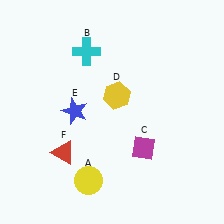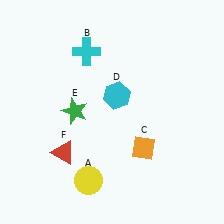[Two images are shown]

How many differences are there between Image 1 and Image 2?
There are 3 differences between the two images.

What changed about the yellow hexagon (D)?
In Image 1, D is yellow. In Image 2, it changed to cyan.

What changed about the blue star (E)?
In Image 1, E is blue. In Image 2, it changed to green.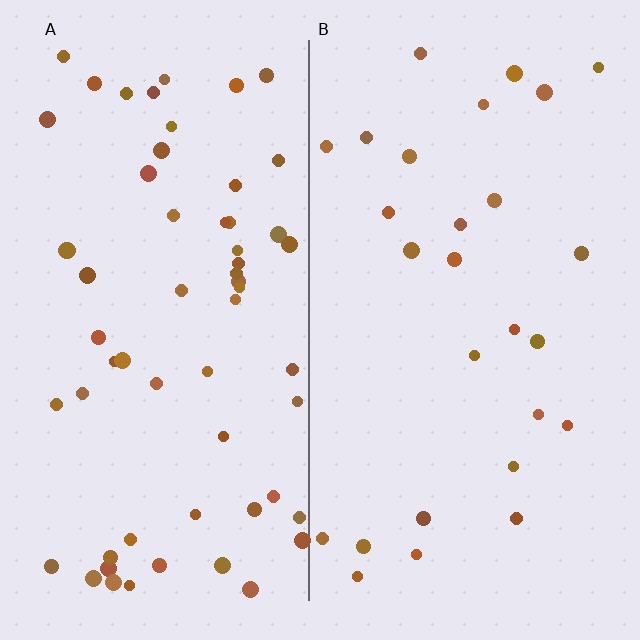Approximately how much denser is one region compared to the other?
Approximately 2.3× — region A over region B.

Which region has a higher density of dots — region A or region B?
A (the left).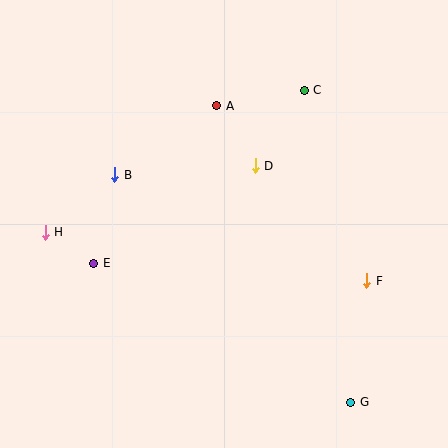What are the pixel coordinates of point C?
Point C is at (304, 90).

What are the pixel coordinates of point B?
Point B is at (115, 175).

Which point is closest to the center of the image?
Point D at (255, 166) is closest to the center.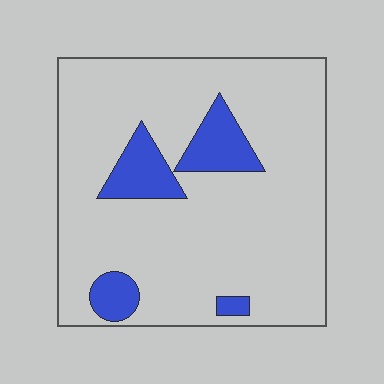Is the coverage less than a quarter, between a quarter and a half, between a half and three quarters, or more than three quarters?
Less than a quarter.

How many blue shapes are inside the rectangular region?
4.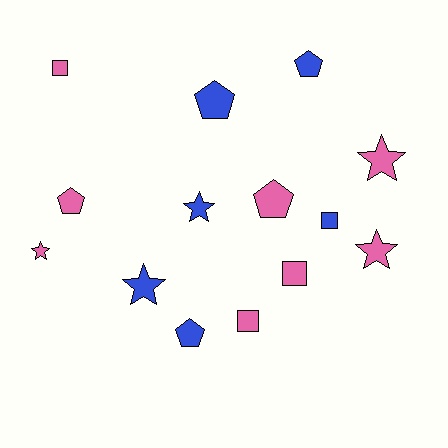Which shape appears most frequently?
Pentagon, with 5 objects.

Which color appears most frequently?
Pink, with 8 objects.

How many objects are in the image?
There are 14 objects.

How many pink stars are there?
There are 3 pink stars.